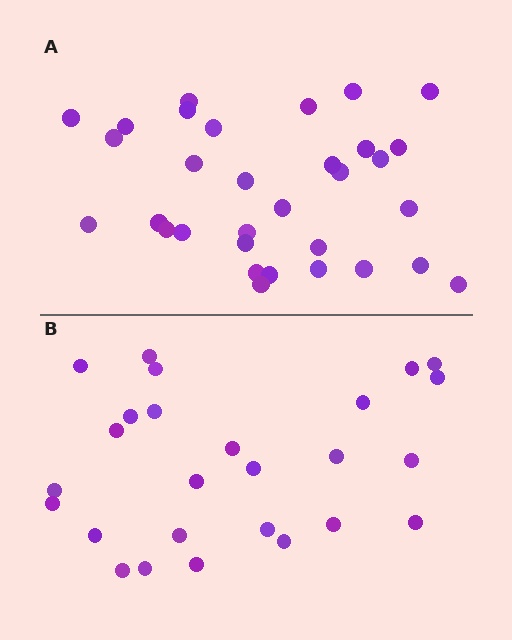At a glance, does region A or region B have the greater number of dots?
Region A (the top region) has more dots.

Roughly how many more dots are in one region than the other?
Region A has about 6 more dots than region B.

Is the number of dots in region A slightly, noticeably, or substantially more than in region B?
Region A has only slightly more — the two regions are fairly close. The ratio is roughly 1.2 to 1.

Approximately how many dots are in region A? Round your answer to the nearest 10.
About 30 dots. (The exact count is 32, which rounds to 30.)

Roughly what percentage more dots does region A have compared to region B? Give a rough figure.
About 25% more.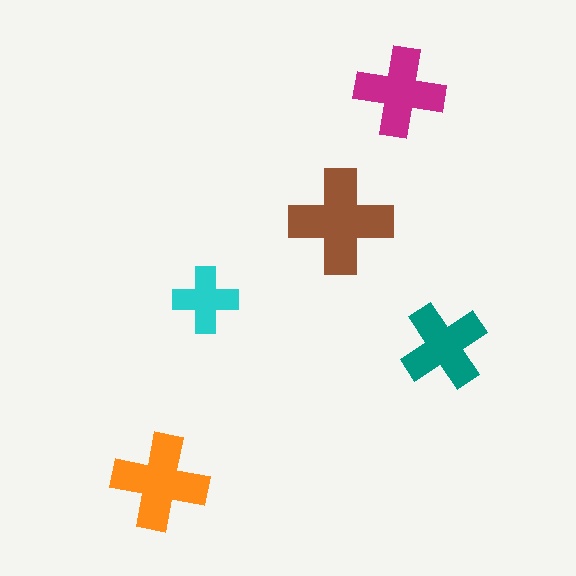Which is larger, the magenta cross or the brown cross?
The brown one.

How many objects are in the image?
There are 5 objects in the image.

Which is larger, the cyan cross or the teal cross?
The teal one.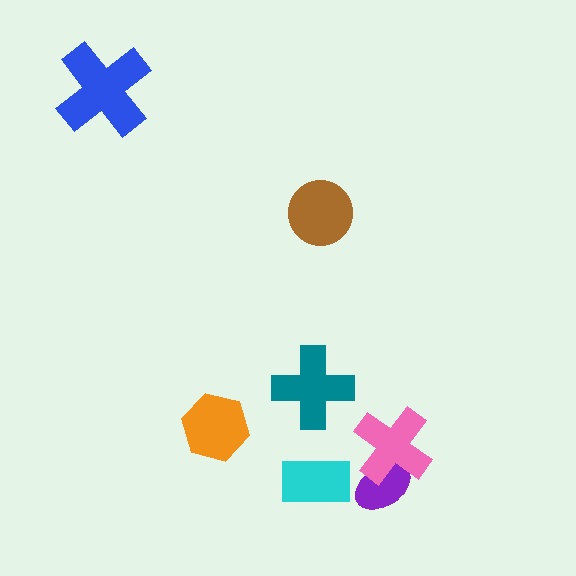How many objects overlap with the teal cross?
0 objects overlap with the teal cross.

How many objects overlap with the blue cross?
0 objects overlap with the blue cross.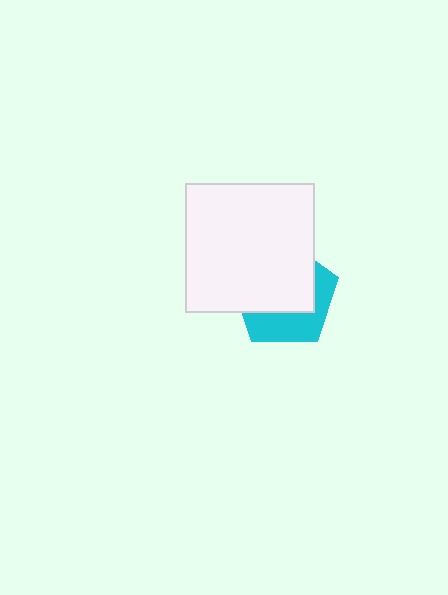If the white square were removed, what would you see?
You would see the complete cyan pentagon.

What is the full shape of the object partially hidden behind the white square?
The partially hidden object is a cyan pentagon.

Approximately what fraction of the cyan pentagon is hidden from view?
Roughly 62% of the cyan pentagon is hidden behind the white square.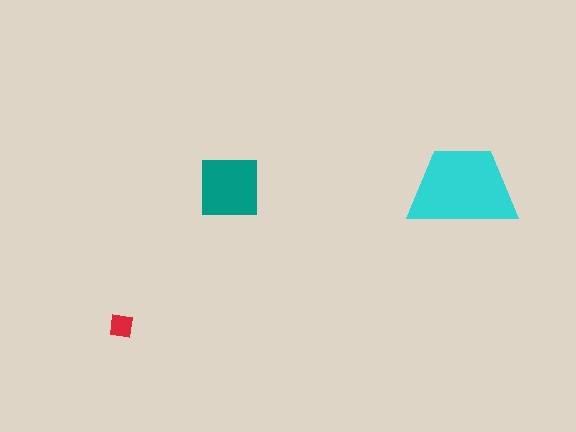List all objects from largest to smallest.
The cyan trapezoid, the teal square, the red square.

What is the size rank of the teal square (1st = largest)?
2nd.